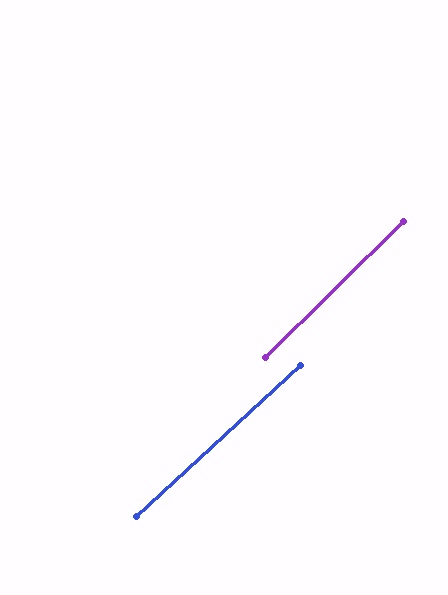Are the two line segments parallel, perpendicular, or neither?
Parallel — their directions differ by only 1.9°.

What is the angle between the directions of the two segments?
Approximately 2 degrees.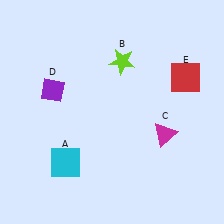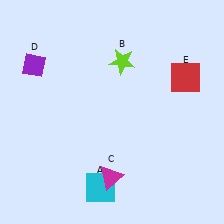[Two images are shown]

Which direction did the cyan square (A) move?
The cyan square (A) moved right.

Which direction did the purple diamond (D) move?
The purple diamond (D) moved up.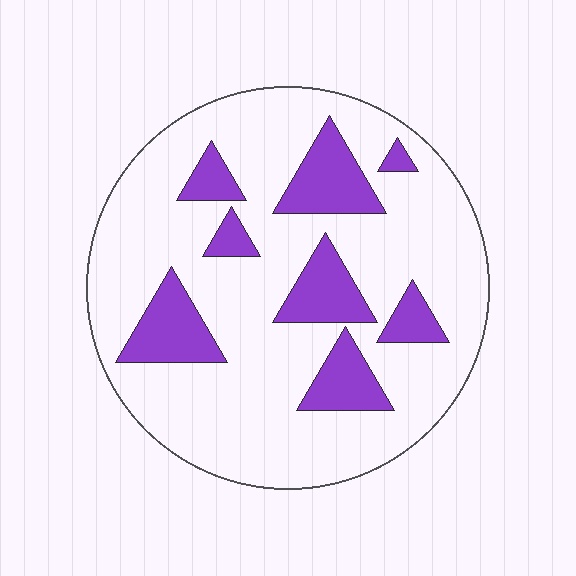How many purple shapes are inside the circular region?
8.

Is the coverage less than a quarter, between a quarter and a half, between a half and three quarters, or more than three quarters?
Less than a quarter.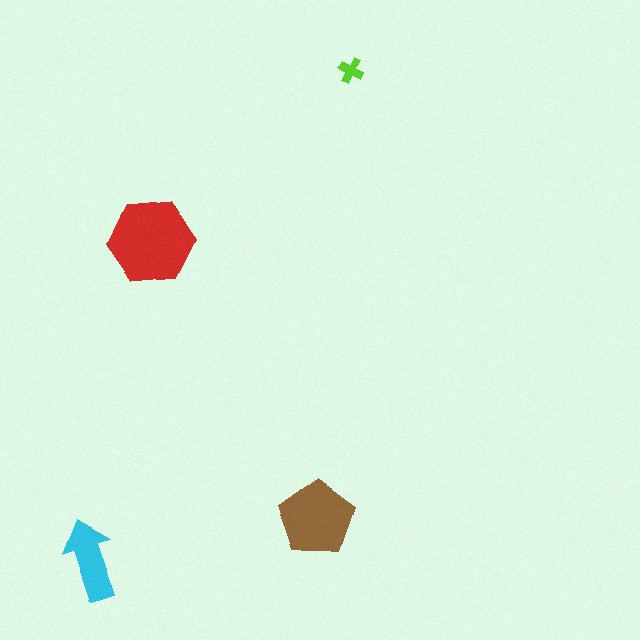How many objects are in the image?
There are 4 objects in the image.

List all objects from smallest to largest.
The lime cross, the cyan arrow, the brown pentagon, the red hexagon.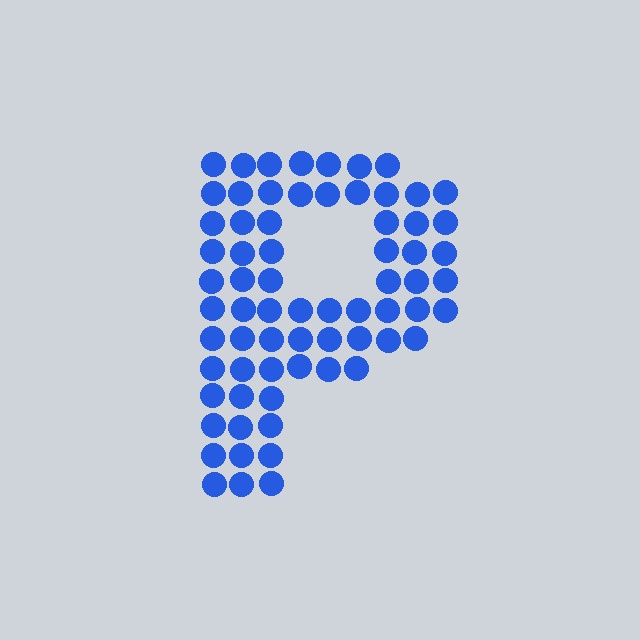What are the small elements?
The small elements are circles.